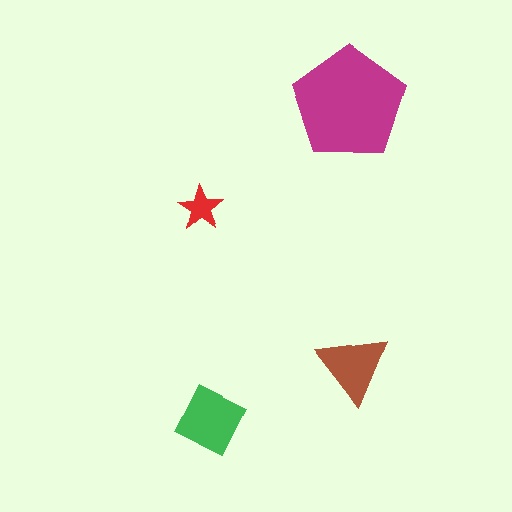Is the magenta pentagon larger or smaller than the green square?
Larger.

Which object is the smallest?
The red star.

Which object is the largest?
The magenta pentagon.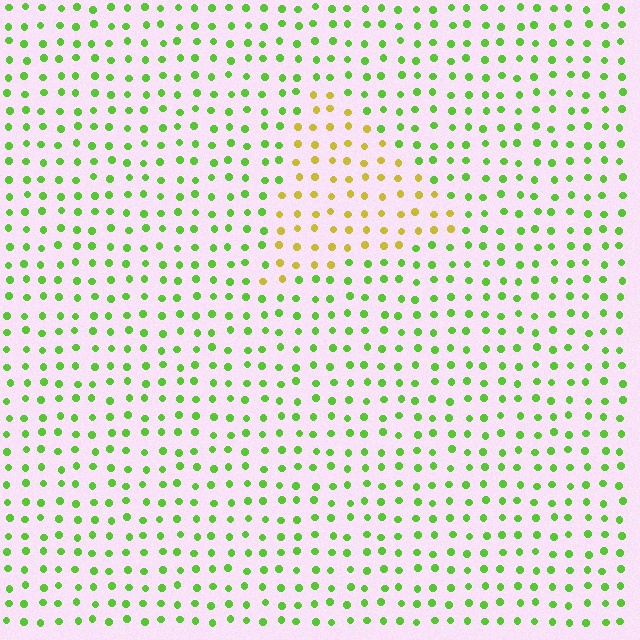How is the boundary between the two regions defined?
The boundary is defined purely by a slight shift in hue (about 51 degrees). Spacing, size, and orientation are identical on both sides.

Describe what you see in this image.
The image is filled with small lime elements in a uniform arrangement. A triangle-shaped region is visible where the elements are tinted to a slightly different hue, forming a subtle color boundary.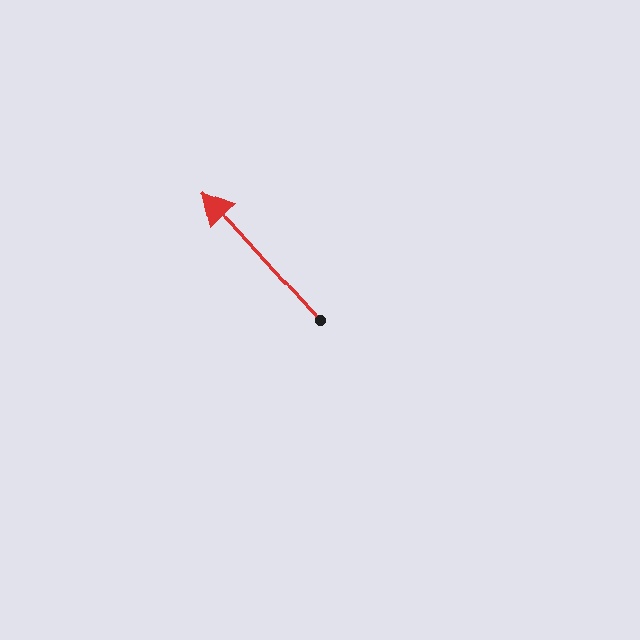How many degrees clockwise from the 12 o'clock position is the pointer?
Approximately 318 degrees.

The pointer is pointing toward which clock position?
Roughly 11 o'clock.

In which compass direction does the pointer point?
Northwest.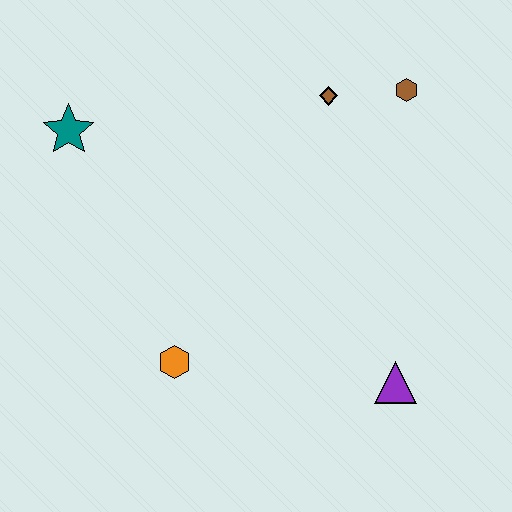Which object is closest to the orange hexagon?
The purple triangle is closest to the orange hexagon.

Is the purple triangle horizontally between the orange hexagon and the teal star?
No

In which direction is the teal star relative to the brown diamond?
The teal star is to the left of the brown diamond.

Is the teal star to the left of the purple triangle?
Yes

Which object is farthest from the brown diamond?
The orange hexagon is farthest from the brown diamond.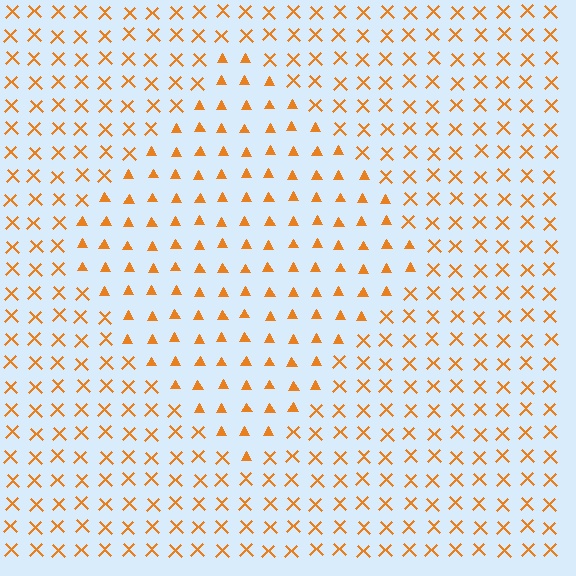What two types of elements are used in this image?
The image uses triangles inside the diamond region and X marks outside it.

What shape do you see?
I see a diamond.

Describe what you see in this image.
The image is filled with small orange elements arranged in a uniform grid. A diamond-shaped region contains triangles, while the surrounding area contains X marks. The boundary is defined purely by the change in element shape.